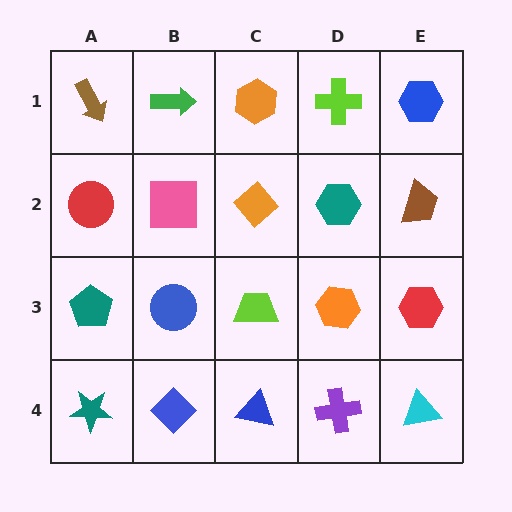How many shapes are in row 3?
5 shapes.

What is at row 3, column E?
A red hexagon.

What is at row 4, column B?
A blue diamond.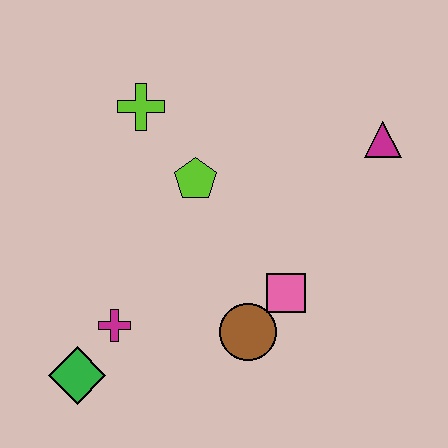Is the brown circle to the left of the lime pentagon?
No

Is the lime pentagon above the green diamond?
Yes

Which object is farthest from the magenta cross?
The magenta triangle is farthest from the magenta cross.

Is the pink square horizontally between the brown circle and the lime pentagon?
No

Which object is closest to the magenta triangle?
The pink square is closest to the magenta triangle.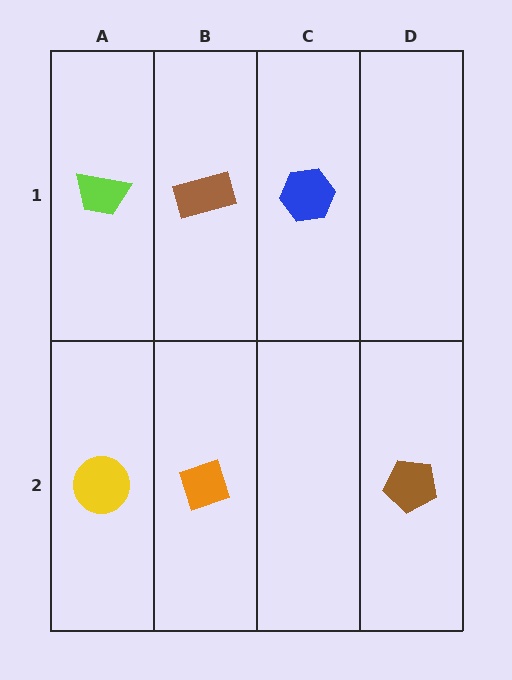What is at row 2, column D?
A brown pentagon.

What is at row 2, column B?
An orange diamond.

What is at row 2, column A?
A yellow circle.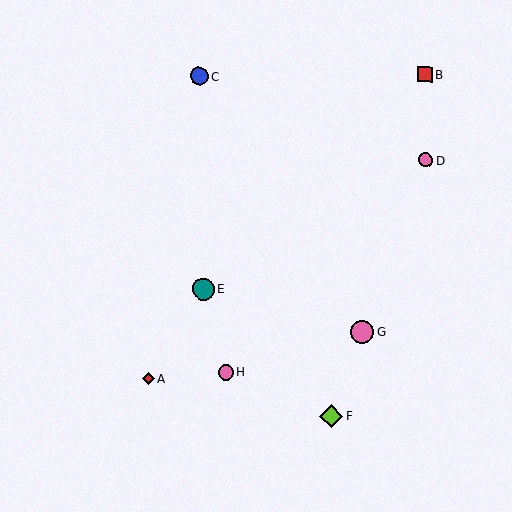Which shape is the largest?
The pink circle (labeled G) is the largest.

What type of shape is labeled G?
Shape G is a pink circle.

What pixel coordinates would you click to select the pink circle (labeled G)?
Click at (362, 332) to select the pink circle G.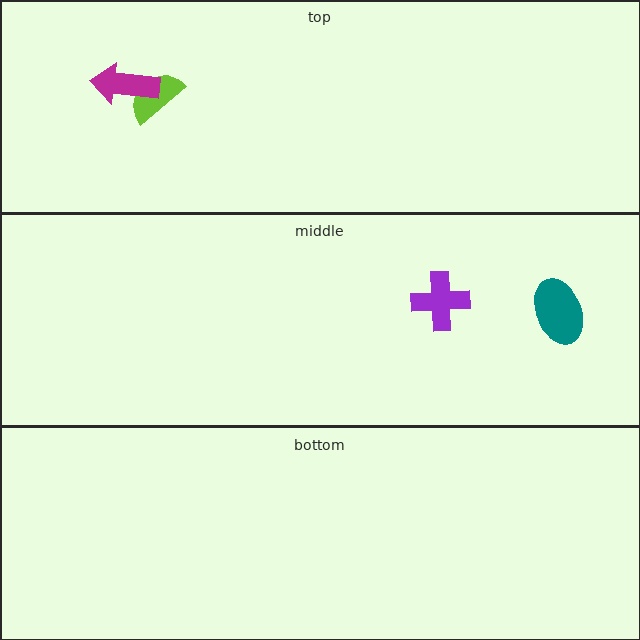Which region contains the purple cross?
The middle region.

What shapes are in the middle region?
The purple cross, the teal ellipse.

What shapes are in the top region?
The lime semicircle, the magenta arrow.